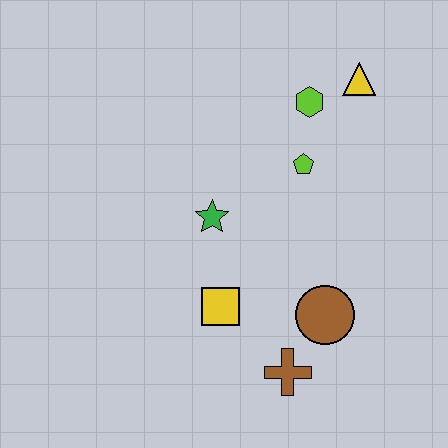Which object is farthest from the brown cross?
The yellow triangle is farthest from the brown cross.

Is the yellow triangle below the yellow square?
No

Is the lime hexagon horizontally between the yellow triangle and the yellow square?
Yes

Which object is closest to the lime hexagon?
The yellow triangle is closest to the lime hexagon.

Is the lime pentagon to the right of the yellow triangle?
No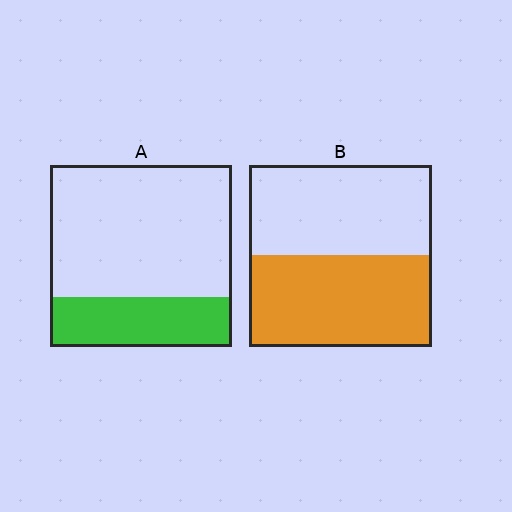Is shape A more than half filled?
No.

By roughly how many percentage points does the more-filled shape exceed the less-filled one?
By roughly 25 percentage points (B over A).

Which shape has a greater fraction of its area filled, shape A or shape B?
Shape B.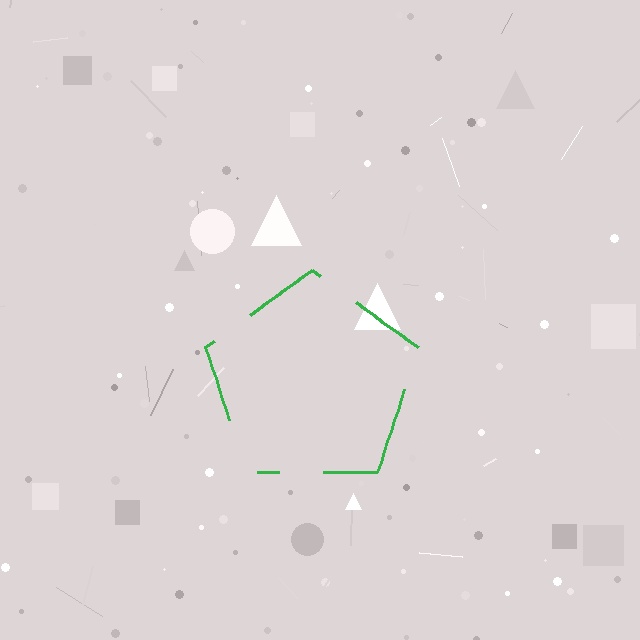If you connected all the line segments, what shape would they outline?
They would outline a pentagon.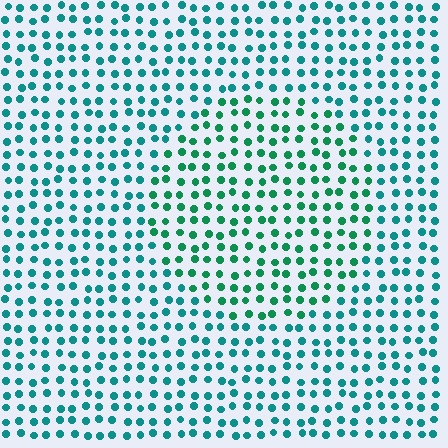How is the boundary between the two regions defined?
The boundary is defined purely by a slight shift in hue (about 27 degrees). Spacing, size, and orientation are identical on both sides.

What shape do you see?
I see a circle.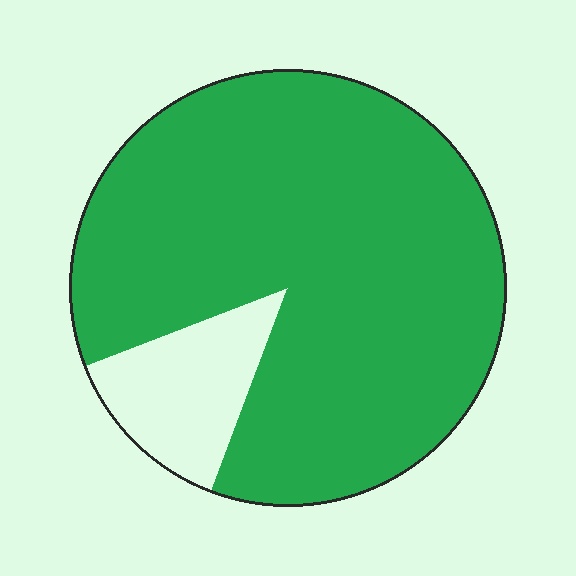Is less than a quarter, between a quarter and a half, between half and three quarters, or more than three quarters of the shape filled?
More than three quarters.